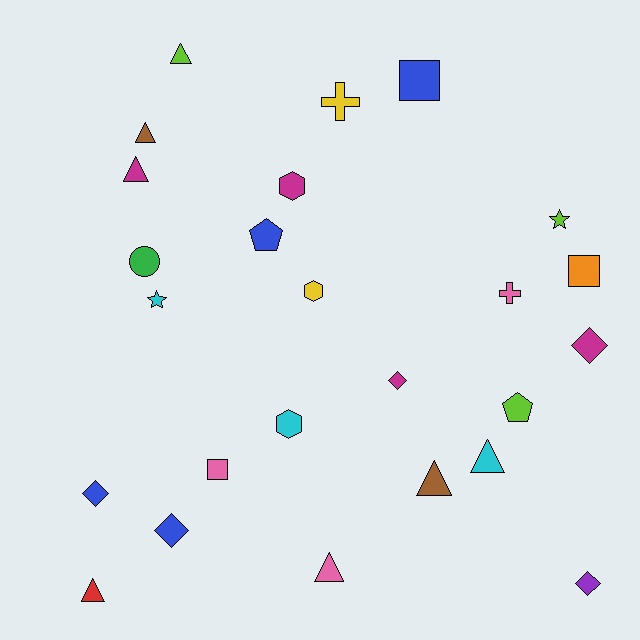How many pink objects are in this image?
There are 3 pink objects.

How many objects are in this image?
There are 25 objects.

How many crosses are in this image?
There are 2 crosses.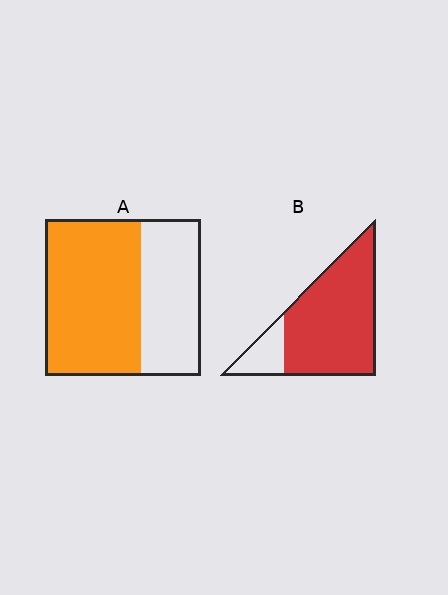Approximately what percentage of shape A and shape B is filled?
A is approximately 60% and B is approximately 85%.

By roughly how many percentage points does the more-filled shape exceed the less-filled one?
By roughly 20 percentage points (B over A).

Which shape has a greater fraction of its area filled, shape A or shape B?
Shape B.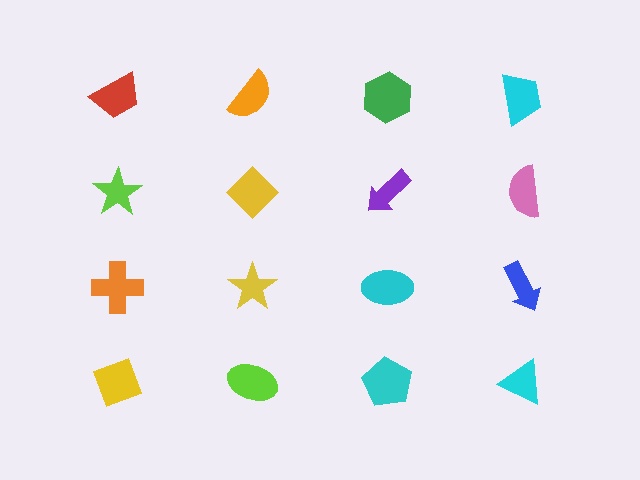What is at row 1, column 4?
A cyan trapezoid.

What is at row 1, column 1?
A red trapezoid.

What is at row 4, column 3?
A cyan pentagon.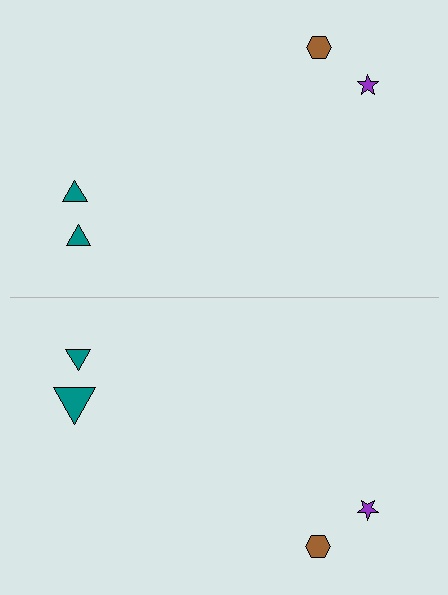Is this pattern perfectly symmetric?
No, the pattern is not perfectly symmetric. The teal triangle on the bottom side has a different size than its mirror counterpart.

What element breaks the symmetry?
The teal triangle on the bottom side has a different size than its mirror counterpart.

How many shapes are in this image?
There are 8 shapes in this image.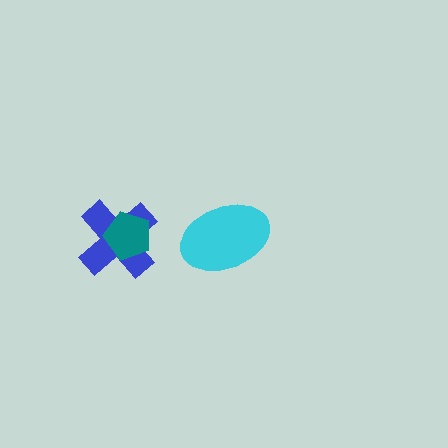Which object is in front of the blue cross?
The teal pentagon is in front of the blue cross.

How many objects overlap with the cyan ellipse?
0 objects overlap with the cyan ellipse.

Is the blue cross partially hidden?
Yes, it is partially covered by another shape.